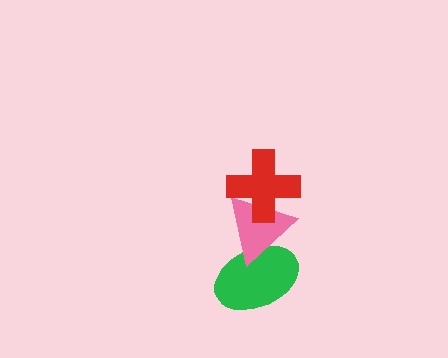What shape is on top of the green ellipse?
The pink triangle is on top of the green ellipse.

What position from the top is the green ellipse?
The green ellipse is 3rd from the top.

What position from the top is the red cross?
The red cross is 1st from the top.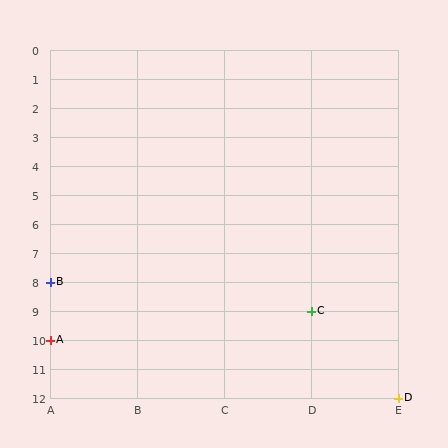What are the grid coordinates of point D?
Point D is at grid coordinates (E, 12).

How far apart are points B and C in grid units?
Points B and C are 3 columns and 1 row apart (about 3.2 grid units diagonally).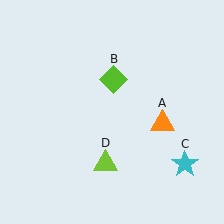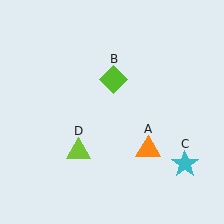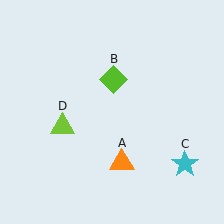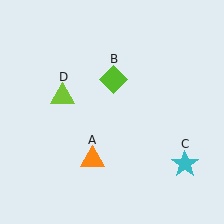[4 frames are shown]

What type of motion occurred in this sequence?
The orange triangle (object A), lime triangle (object D) rotated clockwise around the center of the scene.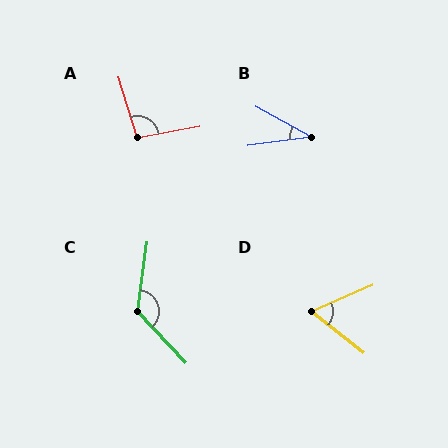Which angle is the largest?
C, at approximately 129 degrees.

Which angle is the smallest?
B, at approximately 36 degrees.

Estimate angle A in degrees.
Approximately 97 degrees.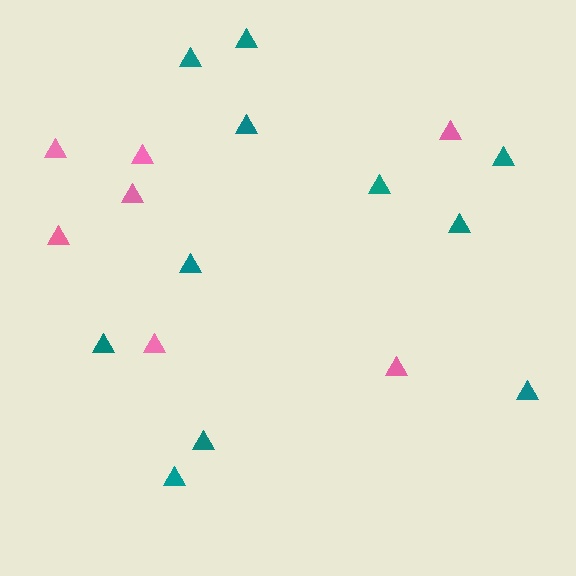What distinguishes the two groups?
There are 2 groups: one group of pink triangles (7) and one group of teal triangles (11).